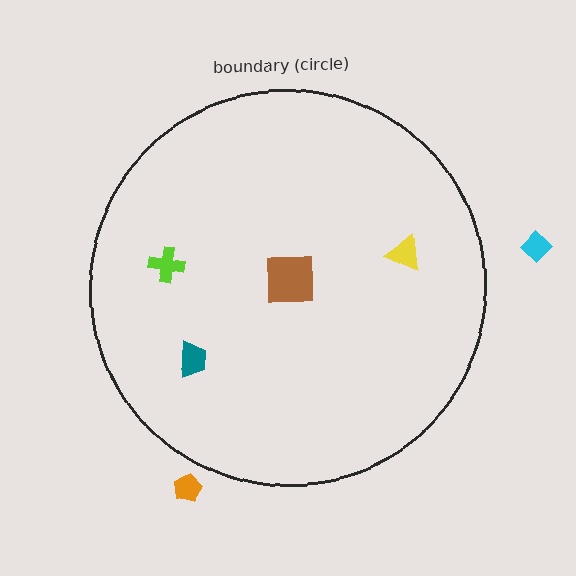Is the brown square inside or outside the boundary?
Inside.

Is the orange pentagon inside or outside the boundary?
Outside.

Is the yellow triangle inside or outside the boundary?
Inside.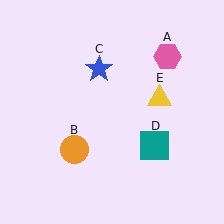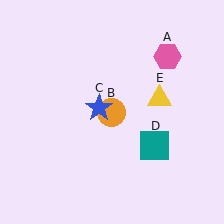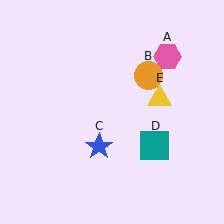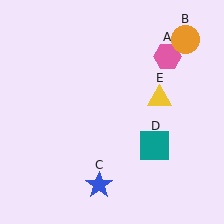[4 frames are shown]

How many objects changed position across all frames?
2 objects changed position: orange circle (object B), blue star (object C).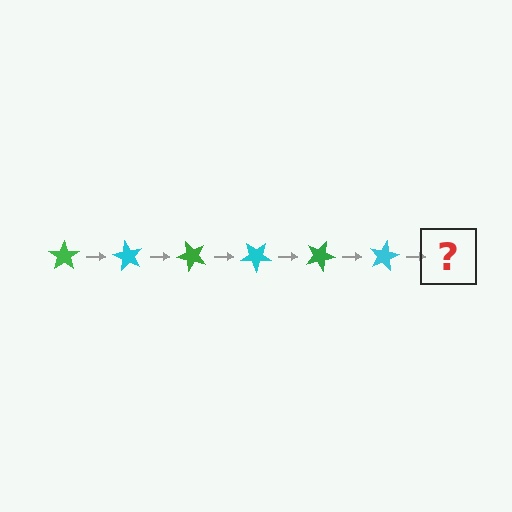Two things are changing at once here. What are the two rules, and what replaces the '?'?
The two rules are that it rotates 60 degrees each step and the color cycles through green and cyan. The '?' should be a green star, rotated 360 degrees from the start.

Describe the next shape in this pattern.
It should be a green star, rotated 360 degrees from the start.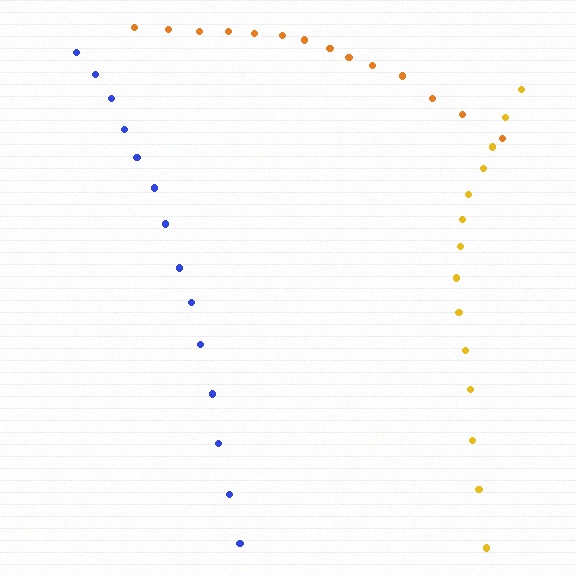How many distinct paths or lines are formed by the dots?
There are 3 distinct paths.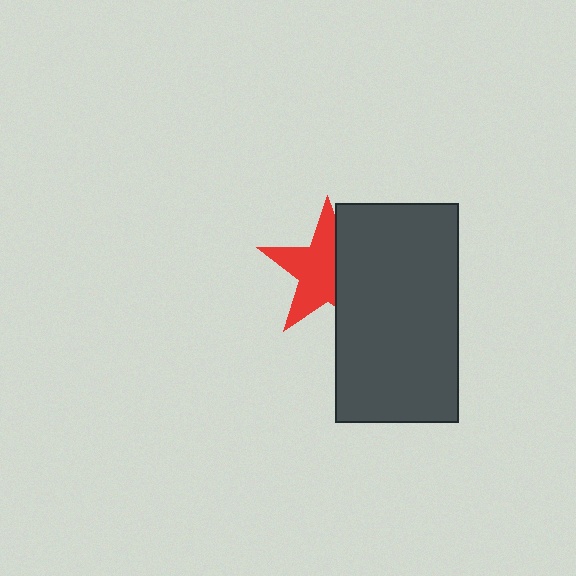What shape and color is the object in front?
The object in front is a dark gray rectangle.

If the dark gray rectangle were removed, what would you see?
You would see the complete red star.